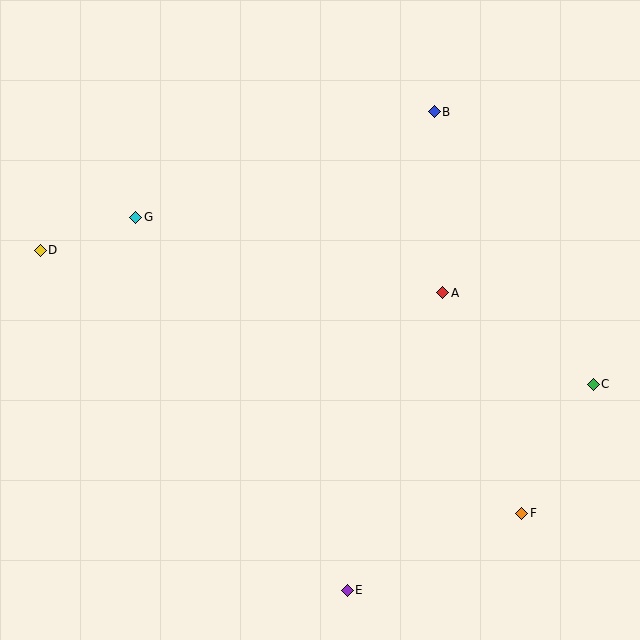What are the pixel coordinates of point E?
Point E is at (347, 590).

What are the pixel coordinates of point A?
Point A is at (443, 293).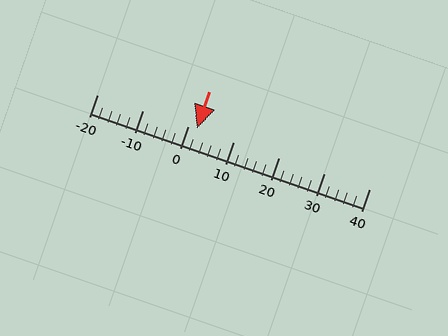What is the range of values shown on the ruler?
The ruler shows values from -20 to 40.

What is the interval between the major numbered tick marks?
The major tick marks are spaced 10 units apart.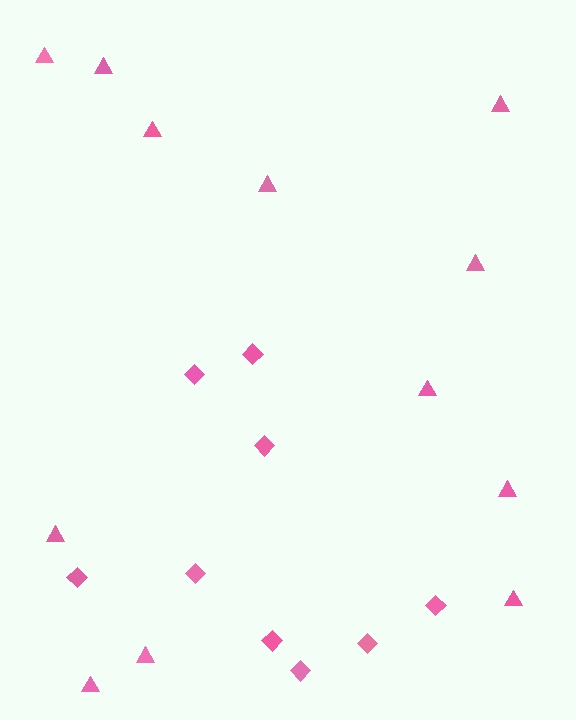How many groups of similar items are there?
There are 2 groups: one group of diamonds (9) and one group of triangles (12).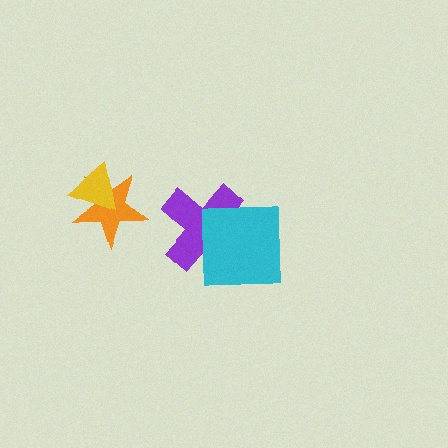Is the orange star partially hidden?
Yes, it is partially covered by another shape.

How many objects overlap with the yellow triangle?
1 object overlaps with the yellow triangle.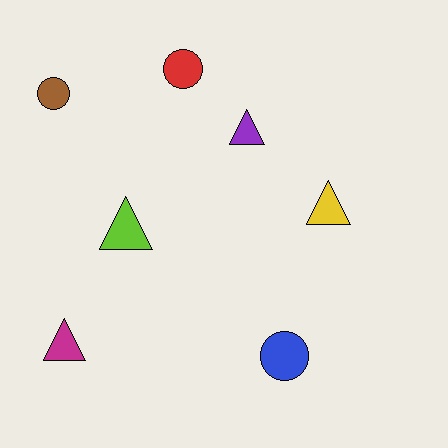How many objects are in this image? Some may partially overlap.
There are 7 objects.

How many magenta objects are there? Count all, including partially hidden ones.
There is 1 magenta object.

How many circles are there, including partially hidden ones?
There are 3 circles.